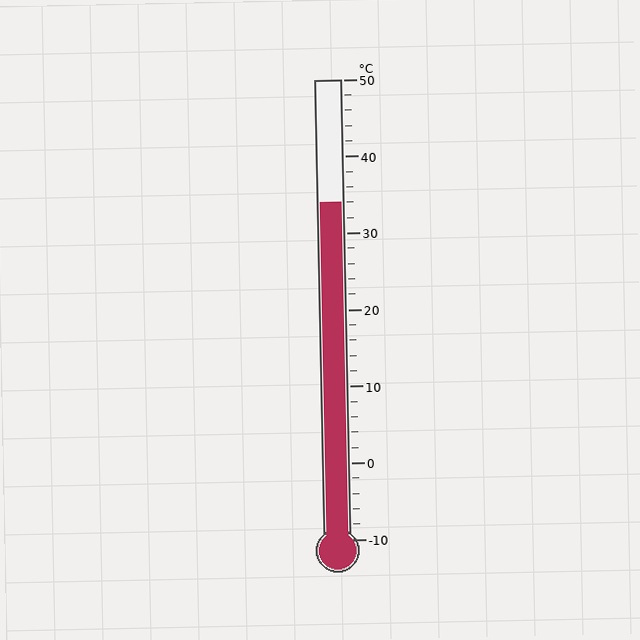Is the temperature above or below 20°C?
The temperature is above 20°C.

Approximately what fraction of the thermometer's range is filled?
The thermometer is filled to approximately 75% of its range.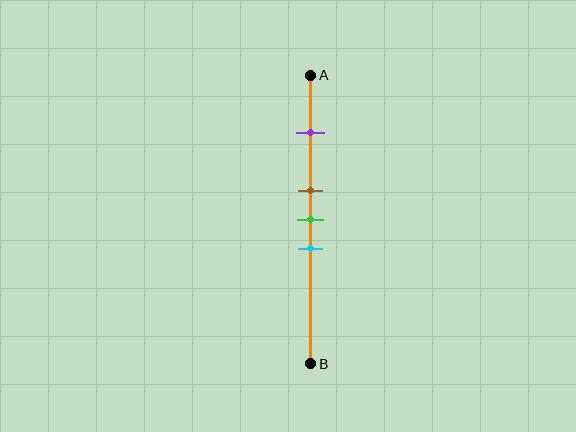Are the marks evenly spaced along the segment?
No, the marks are not evenly spaced.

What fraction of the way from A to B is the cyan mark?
The cyan mark is approximately 60% (0.6) of the way from A to B.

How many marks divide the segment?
There are 4 marks dividing the segment.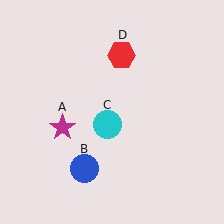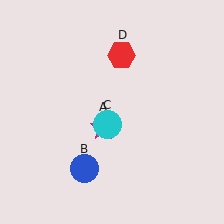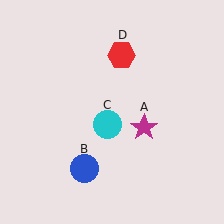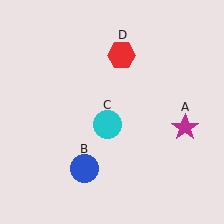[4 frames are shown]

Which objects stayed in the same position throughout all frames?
Blue circle (object B) and cyan circle (object C) and red hexagon (object D) remained stationary.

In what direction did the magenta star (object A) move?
The magenta star (object A) moved right.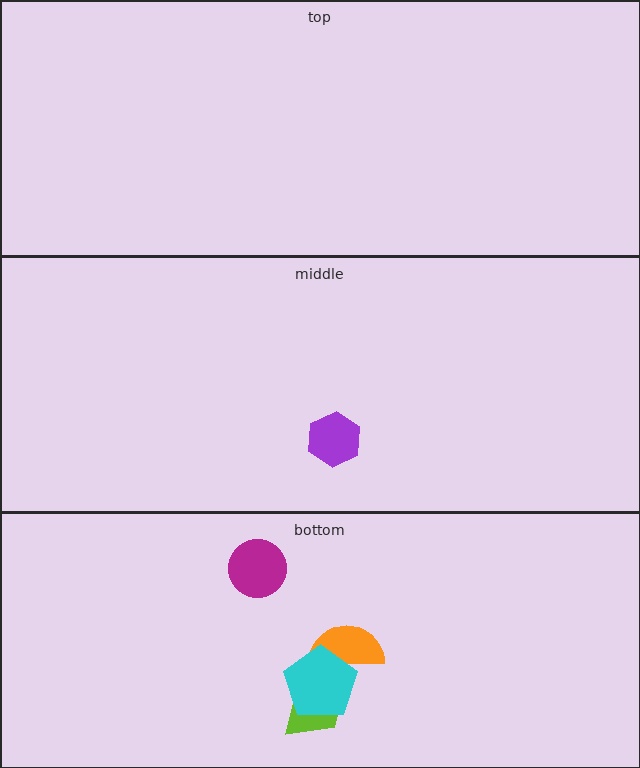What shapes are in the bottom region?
The lime trapezoid, the orange semicircle, the cyan pentagon, the magenta circle.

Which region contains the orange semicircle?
The bottom region.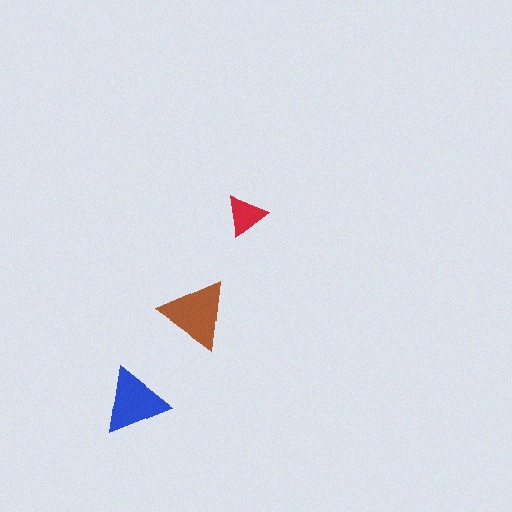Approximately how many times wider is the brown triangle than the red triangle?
About 1.5 times wider.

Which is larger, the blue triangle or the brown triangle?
The brown one.